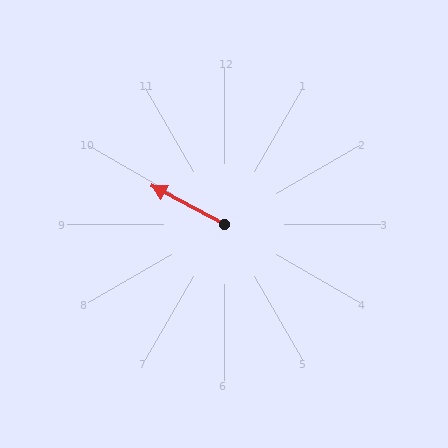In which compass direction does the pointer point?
Northwest.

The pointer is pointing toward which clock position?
Roughly 10 o'clock.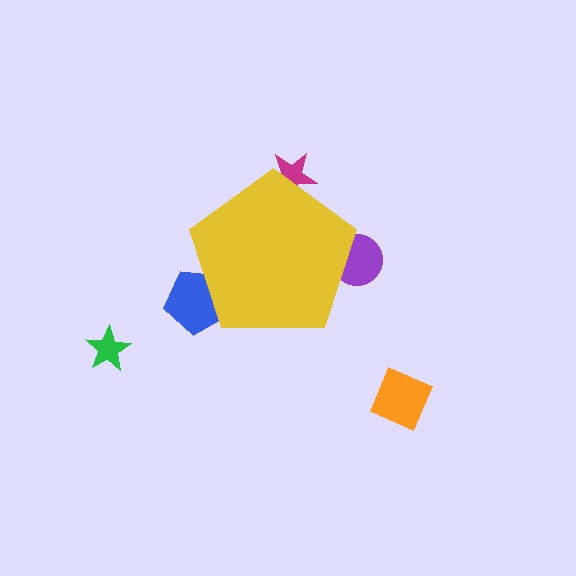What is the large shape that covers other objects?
A yellow pentagon.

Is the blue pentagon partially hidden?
Yes, the blue pentagon is partially hidden behind the yellow pentagon.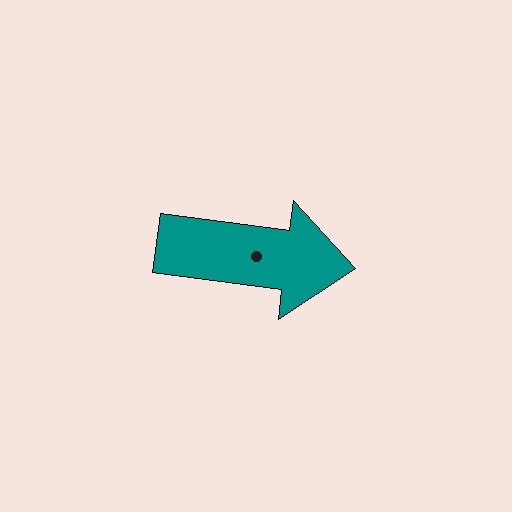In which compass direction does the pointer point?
East.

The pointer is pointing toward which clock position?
Roughly 3 o'clock.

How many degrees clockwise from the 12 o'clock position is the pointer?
Approximately 97 degrees.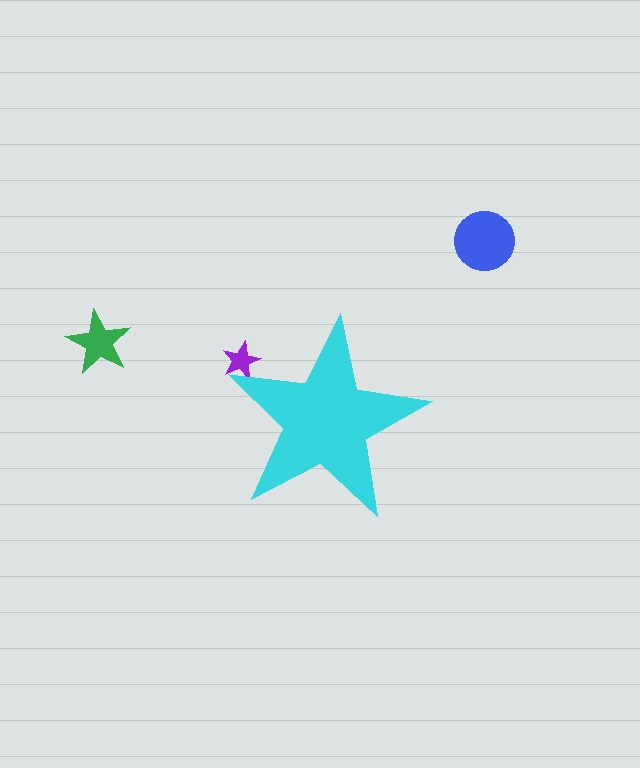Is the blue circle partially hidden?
No, the blue circle is fully visible.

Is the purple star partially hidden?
Yes, the purple star is partially hidden behind the cyan star.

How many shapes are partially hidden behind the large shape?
1 shape is partially hidden.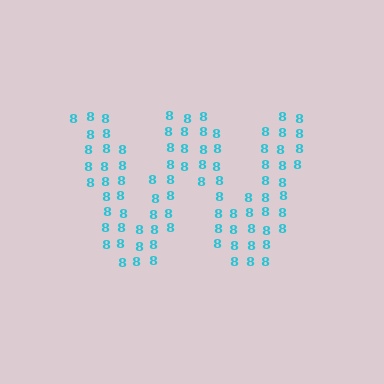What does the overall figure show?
The overall figure shows the letter W.